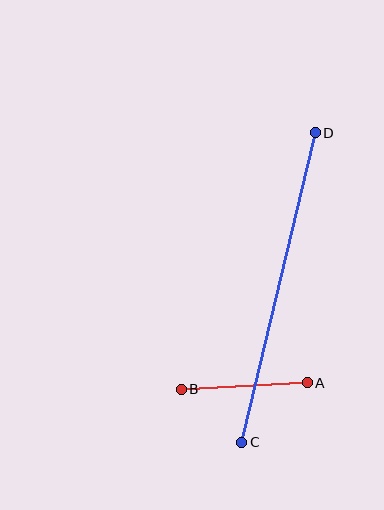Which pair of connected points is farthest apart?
Points C and D are farthest apart.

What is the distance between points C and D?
The distance is approximately 318 pixels.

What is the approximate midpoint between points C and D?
The midpoint is at approximately (279, 287) pixels.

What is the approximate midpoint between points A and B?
The midpoint is at approximately (244, 386) pixels.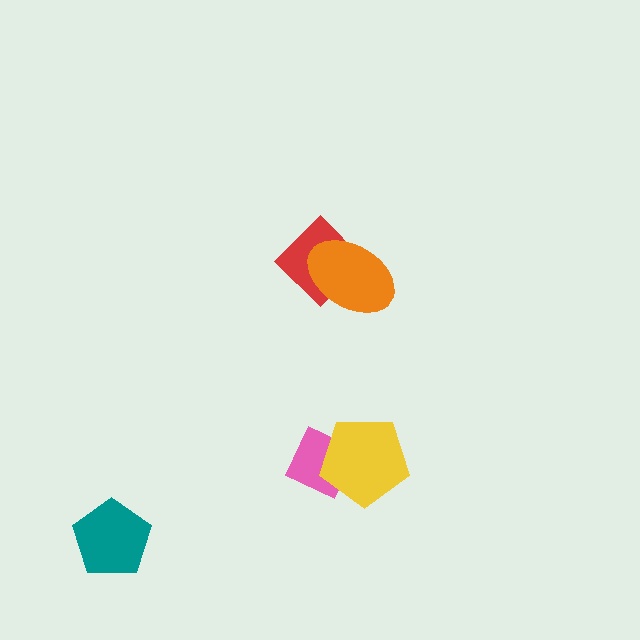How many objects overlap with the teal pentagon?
0 objects overlap with the teal pentagon.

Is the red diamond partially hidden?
Yes, it is partially covered by another shape.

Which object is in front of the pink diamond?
The yellow pentagon is in front of the pink diamond.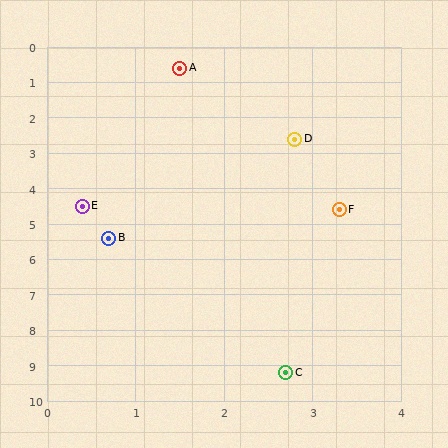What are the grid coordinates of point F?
Point F is at approximately (3.3, 4.6).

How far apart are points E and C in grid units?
Points E and C are about 5.2 grid units apart.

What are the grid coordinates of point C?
Point C is at approximately (2.7, 9.2).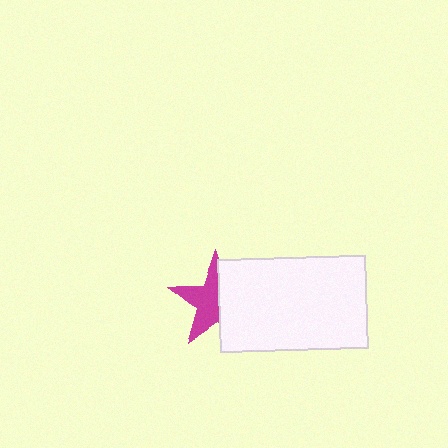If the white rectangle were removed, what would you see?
You would see the complete magenta star.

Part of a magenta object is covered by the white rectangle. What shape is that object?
It is a star.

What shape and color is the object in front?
The object in front is a white rectangle.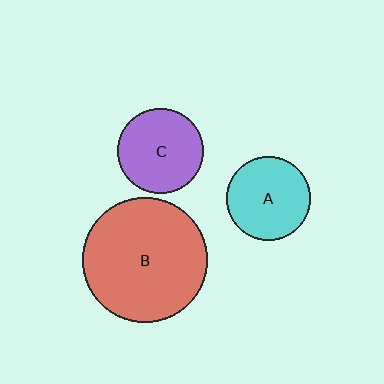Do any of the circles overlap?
No, none of the circles overlap.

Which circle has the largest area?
Circle B (red).